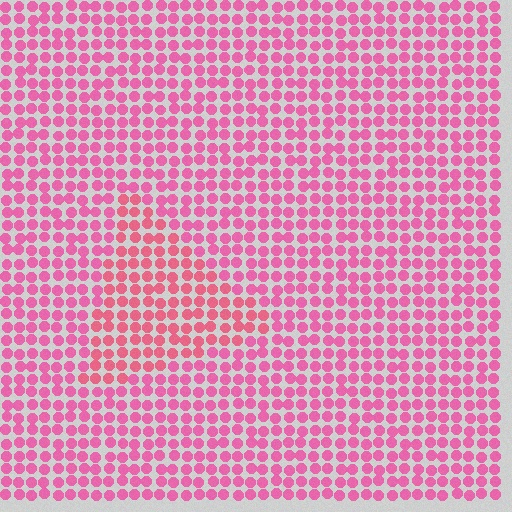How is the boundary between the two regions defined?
The boundary is defined purely by a slight shift in hue (about 17 degrees). Spacing, size, and orientation are identical on both sides.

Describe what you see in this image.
The image is filled with small pink elements in a uniform arrangement. A triangle-shaped region is visible where the elements are tinted to a slightly different hue, forming a subtle color boundary.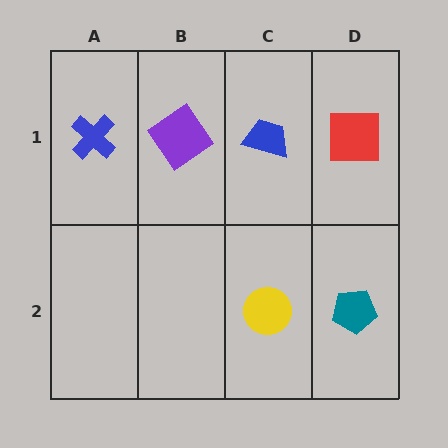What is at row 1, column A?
A blue cross.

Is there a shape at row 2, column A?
No, that cell is empty.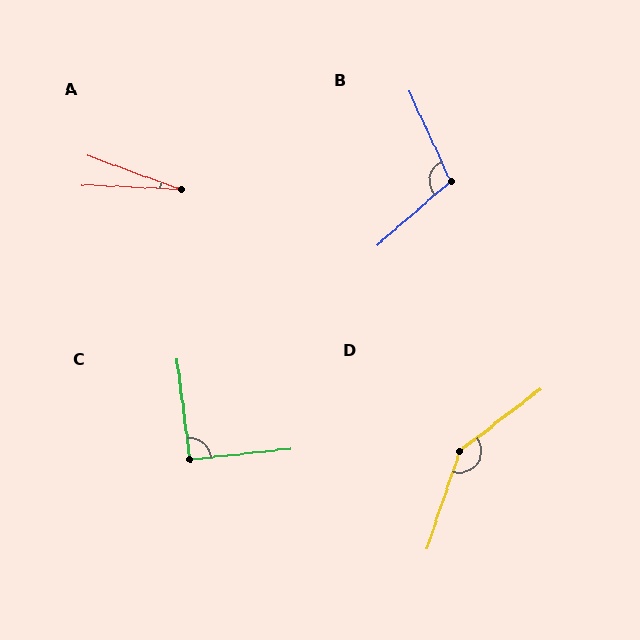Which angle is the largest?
D, at approximately 146 degrees.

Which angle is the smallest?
A, at approximately 17 degrees.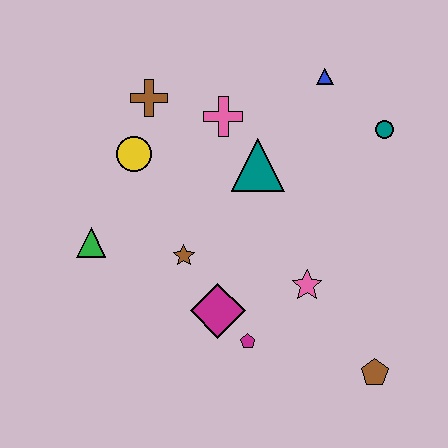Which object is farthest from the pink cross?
The brown pentagon is farthest from the pink cross.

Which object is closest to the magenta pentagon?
The magenta diamond is closest to the magenta pentagon.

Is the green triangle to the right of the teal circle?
No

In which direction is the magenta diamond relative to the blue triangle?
The magenta diamond is below the blue triangle.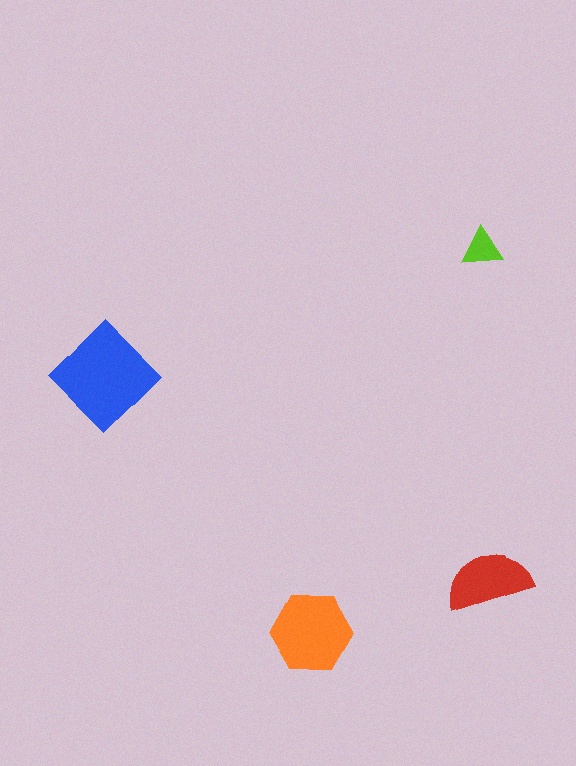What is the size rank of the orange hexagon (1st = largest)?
2nd.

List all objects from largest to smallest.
The blue diamond, the orange hexagon, the red semicircle, the lime triangle.